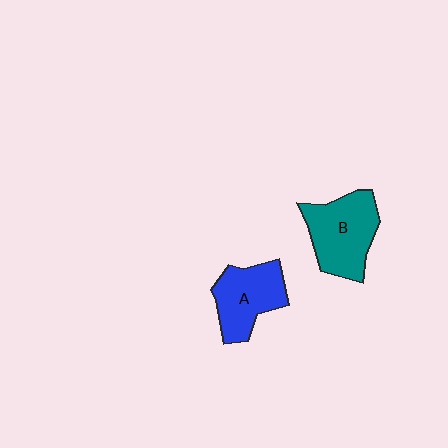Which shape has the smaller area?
Shape A (blue).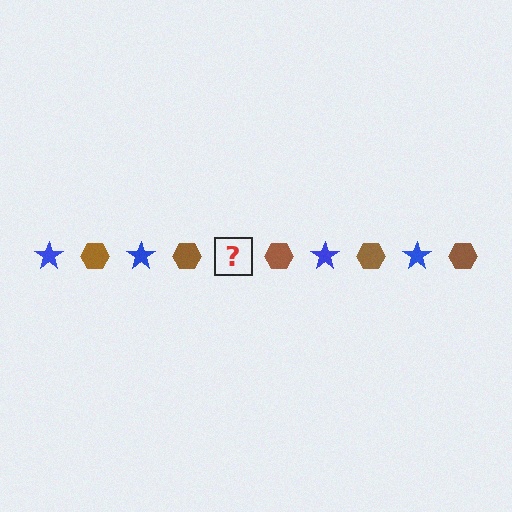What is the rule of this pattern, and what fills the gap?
The rule is that the pattern alternates between blue star and brown hexagon. The gap should be filled with a blue star.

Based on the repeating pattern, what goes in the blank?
The blank should be a blue star.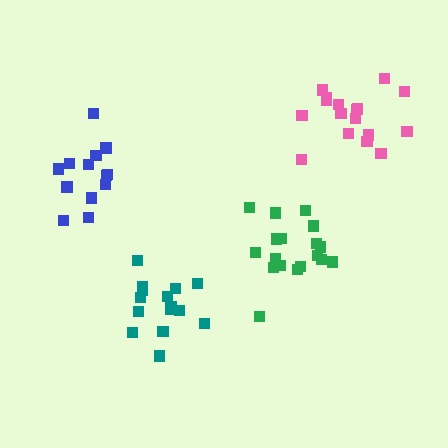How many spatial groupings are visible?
There are 4 spatial groupings.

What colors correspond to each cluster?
The clusters are colored: teal, green, pink, blue.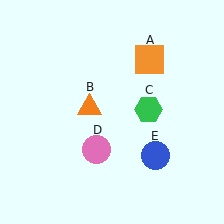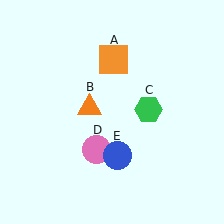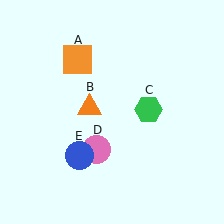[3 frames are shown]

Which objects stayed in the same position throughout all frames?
Orange triangle (object B) and green hexagon (object C) and pink circle (object D) remained stationary.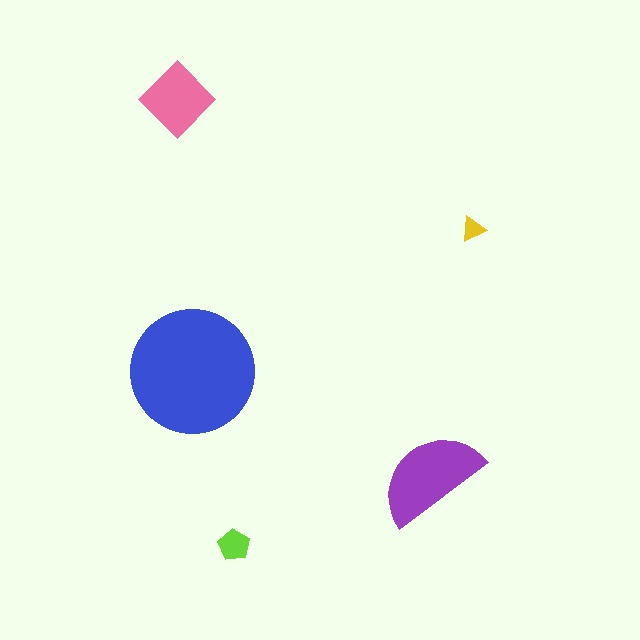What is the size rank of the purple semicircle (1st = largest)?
2nd.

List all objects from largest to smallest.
The blue circle, the purple semicircle, the pink diamond, the lime pentagon, the yellow triangle.